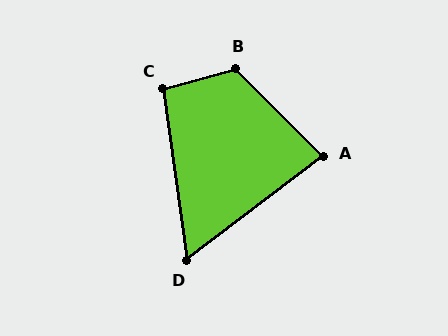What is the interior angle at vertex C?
Approximately 98 degrees (obtuse).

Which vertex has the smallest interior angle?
D, at approximately 61 degrees.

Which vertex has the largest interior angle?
B, at approximately 119 degrees.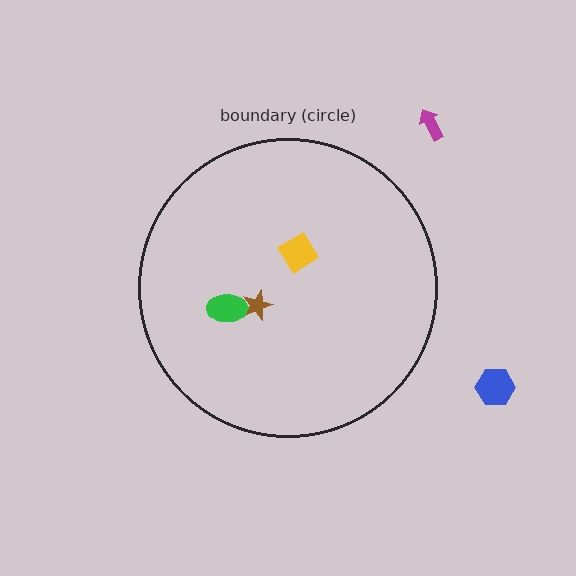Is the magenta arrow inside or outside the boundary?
Outside.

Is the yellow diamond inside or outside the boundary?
Inside.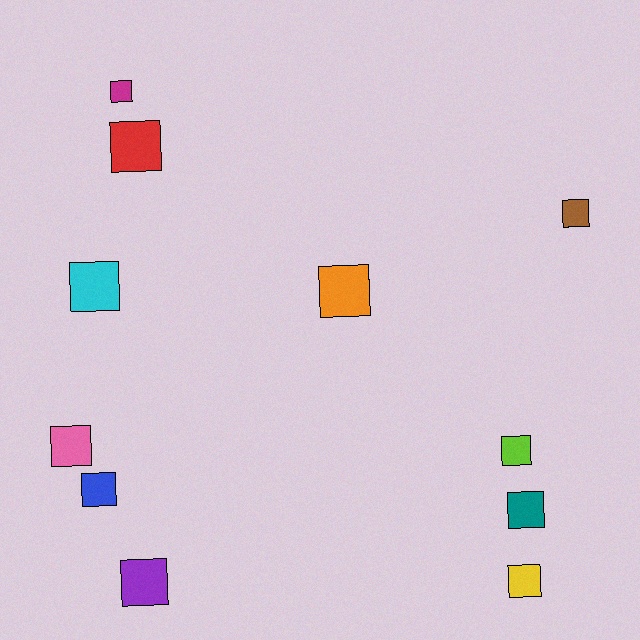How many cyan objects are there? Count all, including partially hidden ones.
There is 1 cyan object.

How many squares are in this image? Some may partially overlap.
There are 11 squares.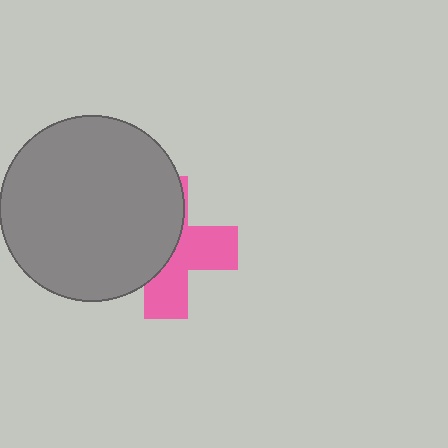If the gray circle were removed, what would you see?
You would see the complete pink cross.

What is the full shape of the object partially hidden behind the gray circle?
The partially hidden object is a pink cross.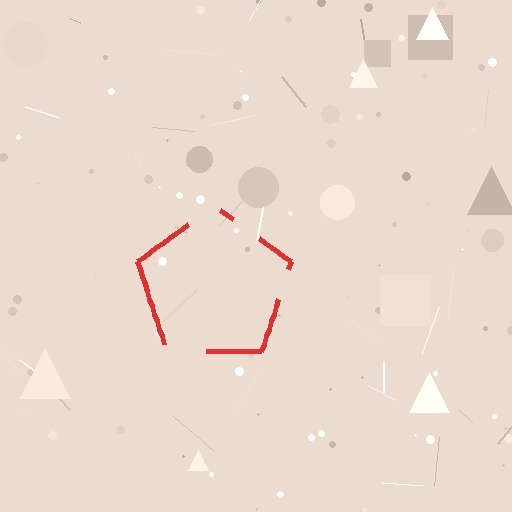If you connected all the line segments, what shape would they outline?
They would outline a pentagon.